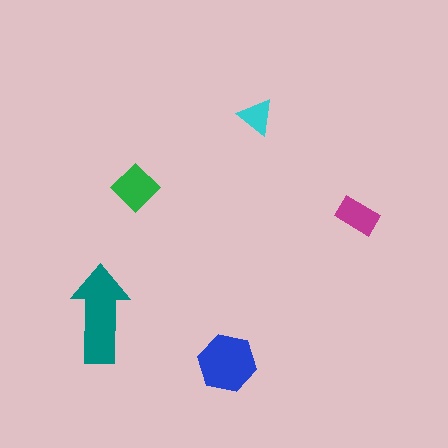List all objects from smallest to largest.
The cyan triangle, the magenta rectangle, the green diamond, the blue hexagon, the teal arrow.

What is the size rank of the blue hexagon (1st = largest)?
2nd.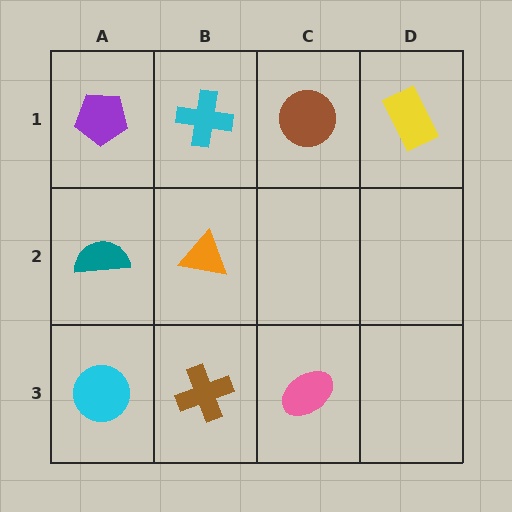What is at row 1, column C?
A brown circle.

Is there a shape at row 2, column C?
No, that cell is empty.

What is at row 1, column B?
A cyan cross.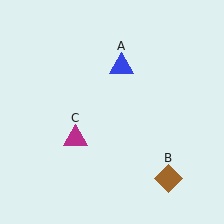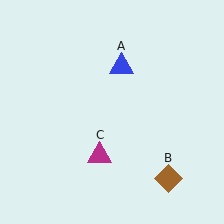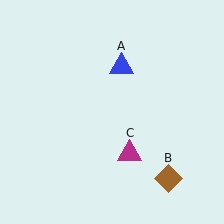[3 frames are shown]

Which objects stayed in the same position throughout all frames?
Blue triangle (object A) and brown diamond (object B) remained stationary.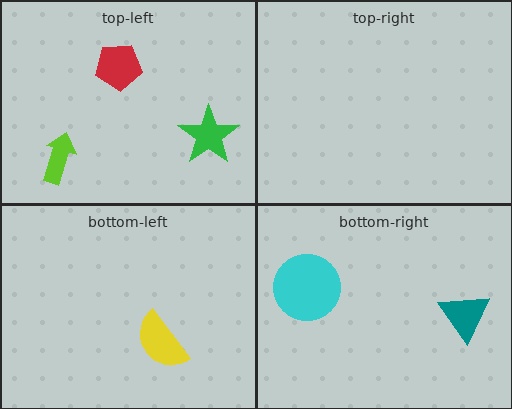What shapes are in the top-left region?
The red pentagon, the lime arrow, the green star.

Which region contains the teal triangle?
The bottom-right region.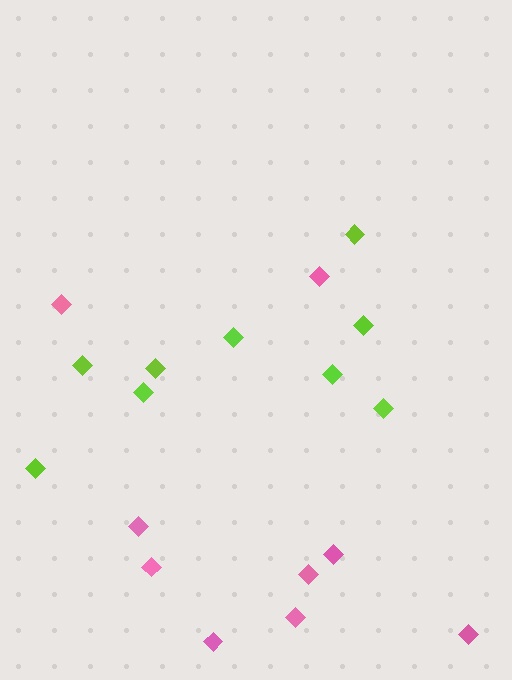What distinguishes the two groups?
There are 2 groups: one group of lime diamonds (9) and one group of pink diamonds (9).